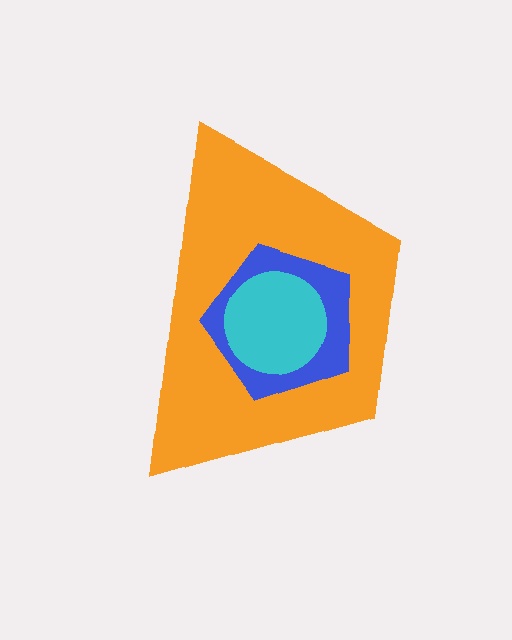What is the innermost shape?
The cyan circle.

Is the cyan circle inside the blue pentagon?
Yes.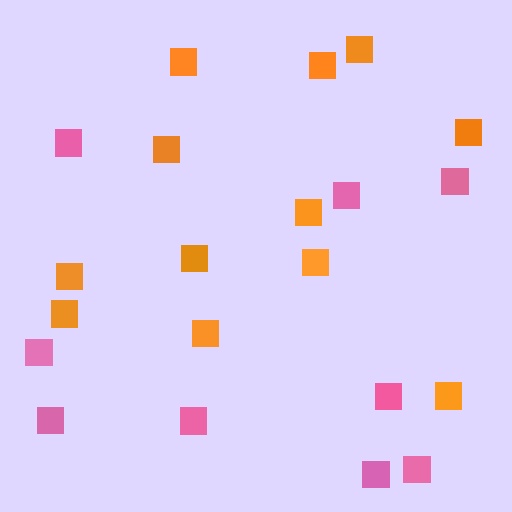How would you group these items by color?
There are 2 groups: one group of pink squares (9) and one group of orange squares (12).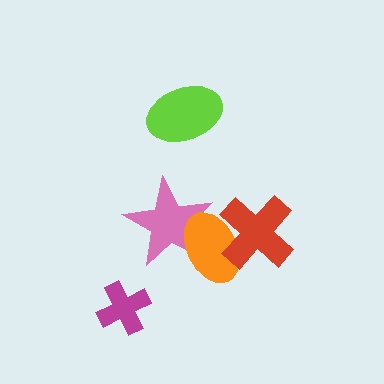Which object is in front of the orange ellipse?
The red cross is in front of the orange ellipse.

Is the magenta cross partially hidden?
No, no other shape covers it.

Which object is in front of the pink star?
The orange ellipse is in front of the pink star.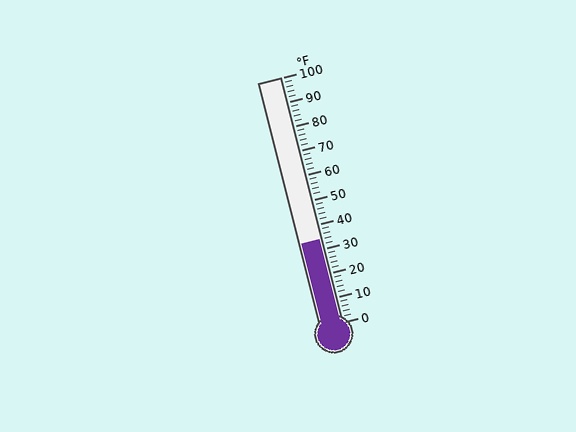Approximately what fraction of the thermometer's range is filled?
The thermometer is filled to approximately 35% of its range.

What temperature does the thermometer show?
The thermometer shows approximately 34°F.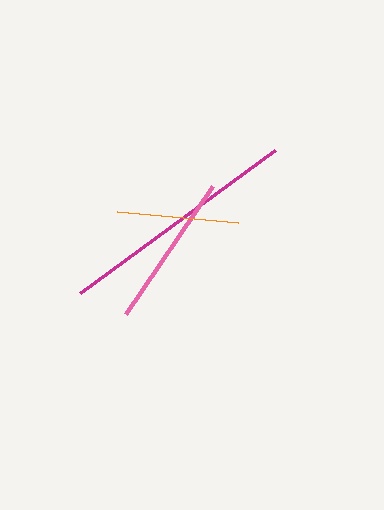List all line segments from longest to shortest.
From longest to shortest: magenta, pink, orange.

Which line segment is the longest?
The magenta line is the longest at approximately 241 pixels.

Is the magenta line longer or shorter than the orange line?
The magenta line is longer than the orange line.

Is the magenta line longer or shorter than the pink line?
The magenta line is longer than the pink line.